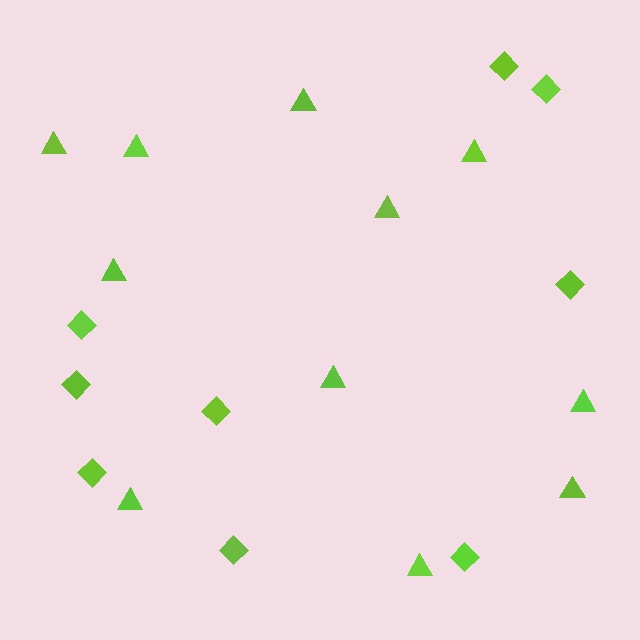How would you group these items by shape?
There are 2 groups: one group of diamonds (9) and one group of triangles (11).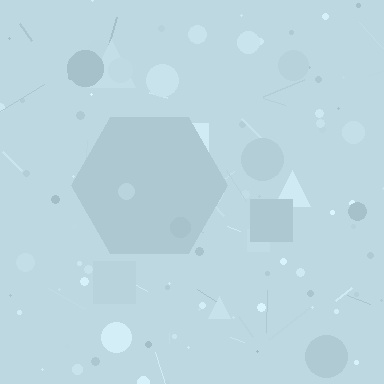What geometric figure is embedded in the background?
A hexagon is embedded in the background.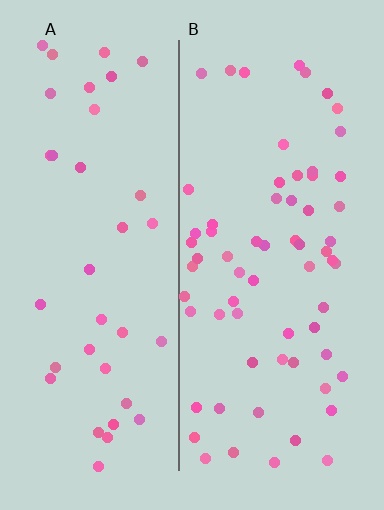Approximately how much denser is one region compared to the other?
Approximately 1.7× — region B over region A.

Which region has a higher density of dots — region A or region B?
B (the right).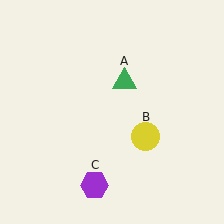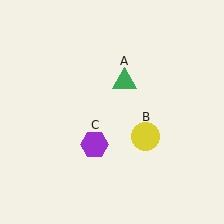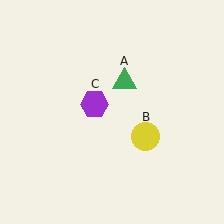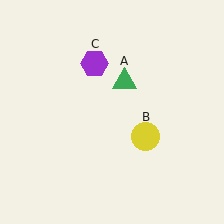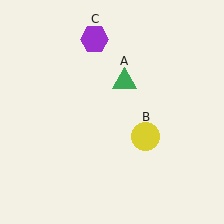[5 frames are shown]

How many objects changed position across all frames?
1 object changed position: purple hexagon (object C).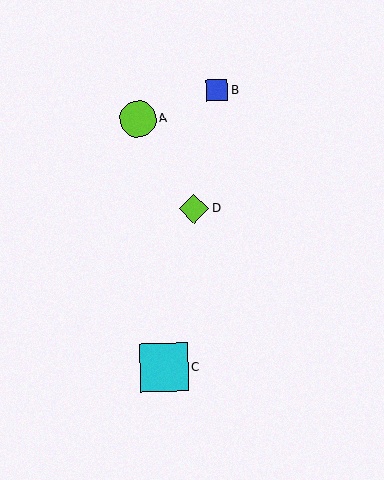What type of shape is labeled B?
Shape B is a blue square.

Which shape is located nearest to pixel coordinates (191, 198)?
The lime diamond (labeled D) at (194, 209) is nearest to that location.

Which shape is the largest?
The cyan square (labeled C) is the largest.